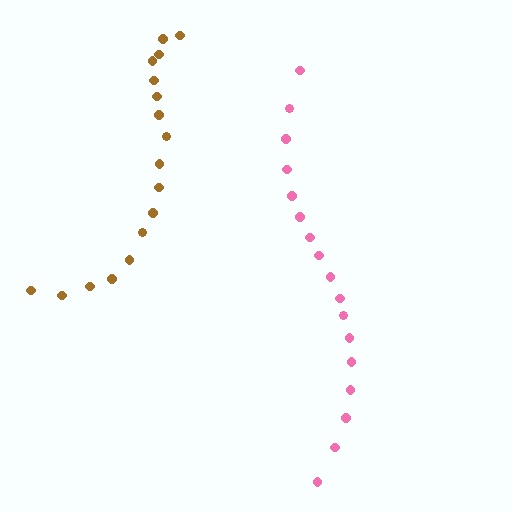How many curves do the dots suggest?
There are 2 distinct paths.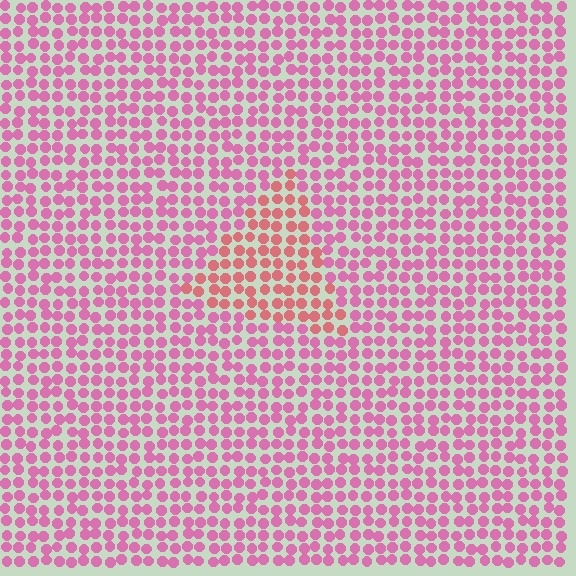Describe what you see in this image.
The image is filled with small pink elements in a uniform arrangement. A triangle-shaped region is visible where the elements are tinted to a slightly different hue, forming a subtle color boundary.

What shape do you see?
I see a triangle.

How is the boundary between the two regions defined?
The boundary is defined purely by a slight shift in hue (about 30 degrees). Spacing, size, and orientation are identical on both sides.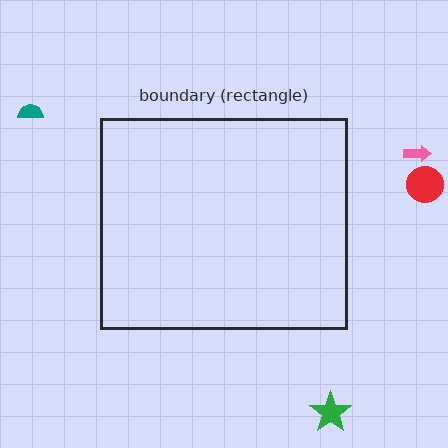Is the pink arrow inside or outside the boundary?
Outside.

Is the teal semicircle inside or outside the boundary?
Outside.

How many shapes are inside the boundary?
0 inside, 4 outside.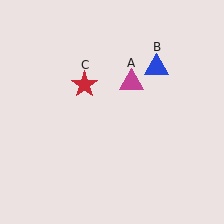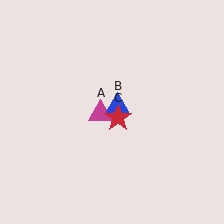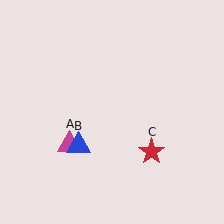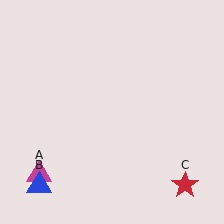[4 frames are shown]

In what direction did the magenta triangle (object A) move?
The magenta triangle (object A) moved down and to the left.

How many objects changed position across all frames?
3 objects changed position: magenta triangle (object A), blue triangle (object B), red star (object C).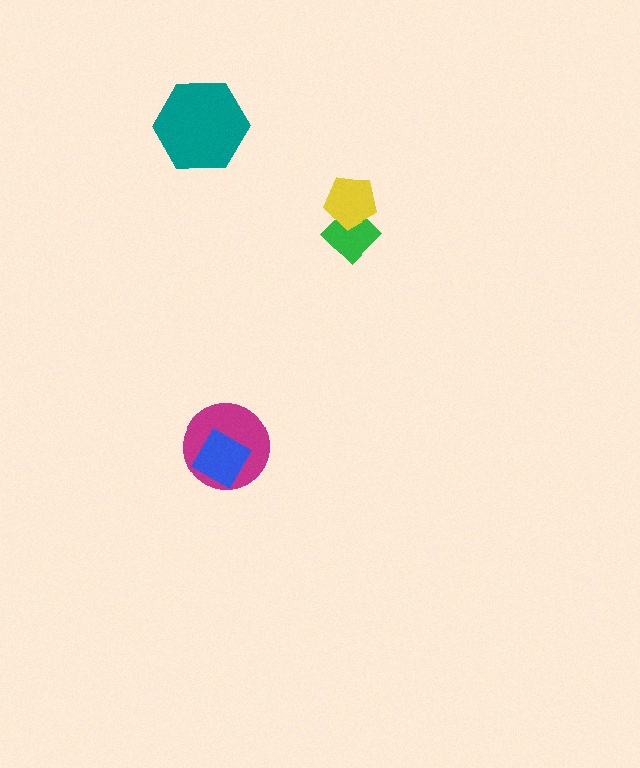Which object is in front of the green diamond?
The yellow pentagon is in front of the green diamond.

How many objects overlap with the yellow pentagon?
1 object overlaps with the yellow pentagon.